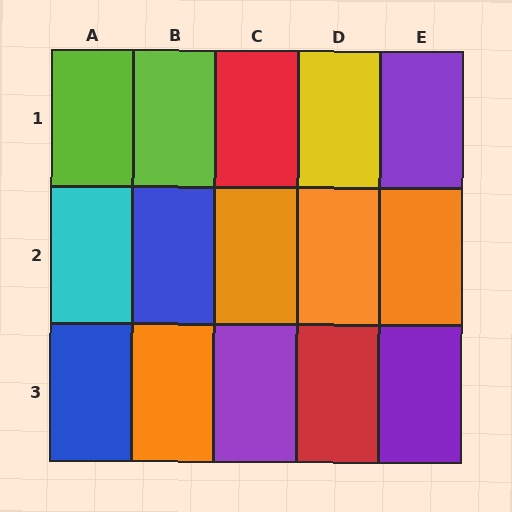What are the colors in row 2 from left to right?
Cyan, blue, orange, orange, orange.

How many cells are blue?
2 cells are blue.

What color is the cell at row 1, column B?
Lime.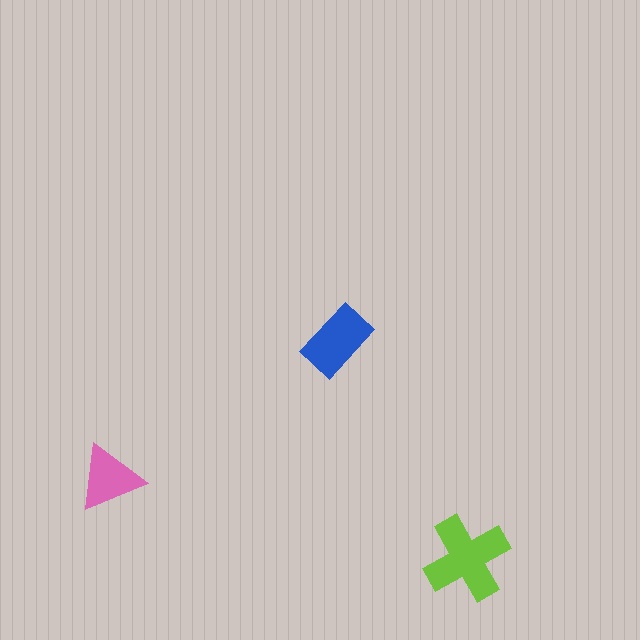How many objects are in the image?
There are 3 objects in the image.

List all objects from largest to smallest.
The lime cross, the blue rectangle, the pink triangle.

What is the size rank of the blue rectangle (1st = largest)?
2nd.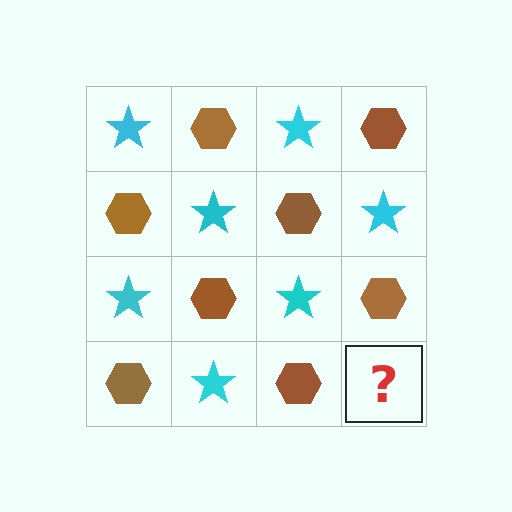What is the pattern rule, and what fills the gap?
The rule is that it alternates cyan star and brown hexagon in a checkerboard pattern. The gap should be filled with a cyan star.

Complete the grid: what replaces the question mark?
The question mark should be replaced with a cyan star.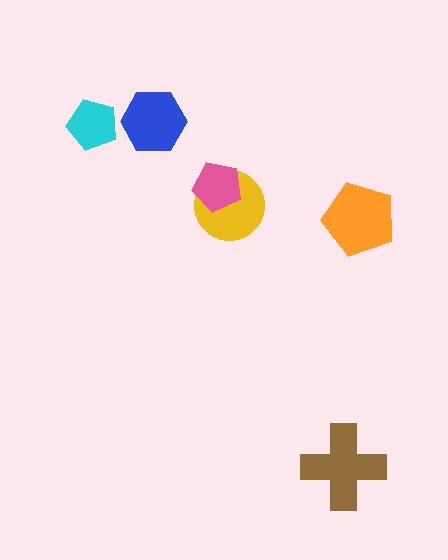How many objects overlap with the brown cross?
0 objects overlap with the brown cross.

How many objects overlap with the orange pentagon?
0 objects overlap with the orange pentagon.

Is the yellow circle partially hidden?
Yes, it is partially covered by another shape.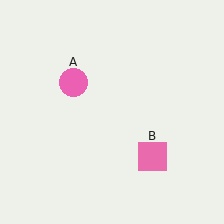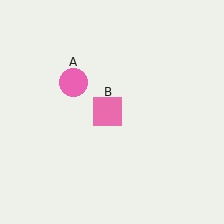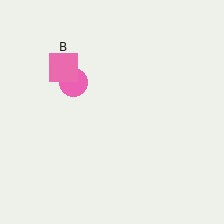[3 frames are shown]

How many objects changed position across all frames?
1 object changed position: pink square (object B).